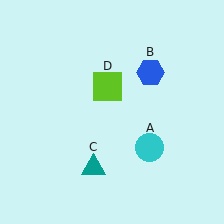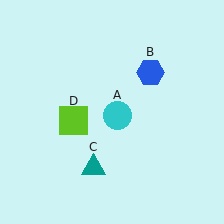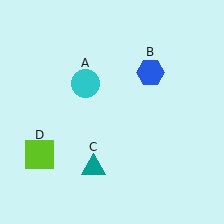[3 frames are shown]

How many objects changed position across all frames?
2 objects changed position: cyan circle (object A), lime square (object D).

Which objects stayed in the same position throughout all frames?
Blue hexagon (object B) and teal triangle (object C) remained stationary.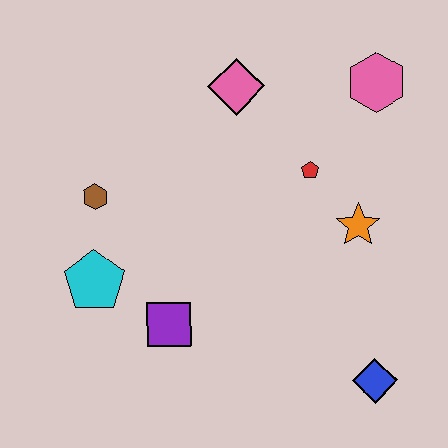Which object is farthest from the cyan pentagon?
The pink hexagon is farthest from the cyan pentagon.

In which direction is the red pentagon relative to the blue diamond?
The red pentagon is above the blue diamond.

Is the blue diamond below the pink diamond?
Yes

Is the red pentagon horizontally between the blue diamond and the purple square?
Yes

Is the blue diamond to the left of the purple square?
No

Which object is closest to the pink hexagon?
The red pentagon is closest to the pink hexagon.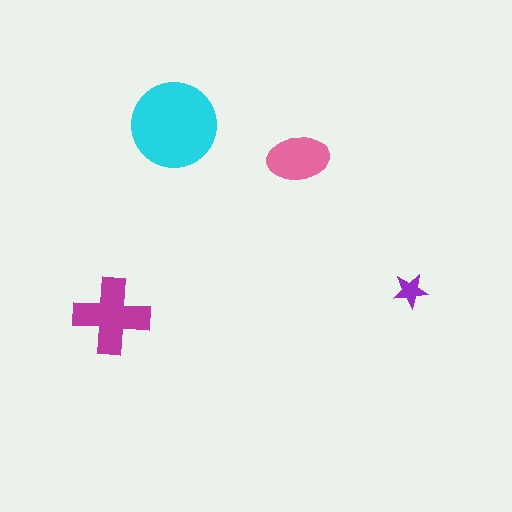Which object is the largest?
The cyan circle.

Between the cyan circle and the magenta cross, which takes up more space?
The cyan circle.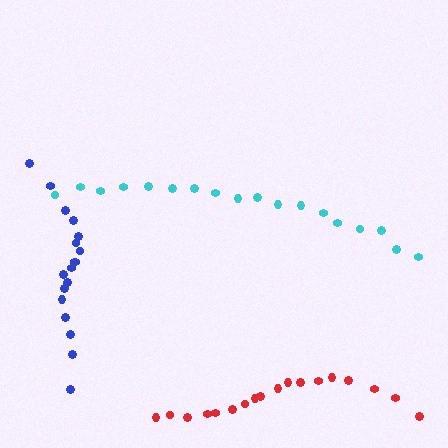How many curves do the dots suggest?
There are 3 distinct paths.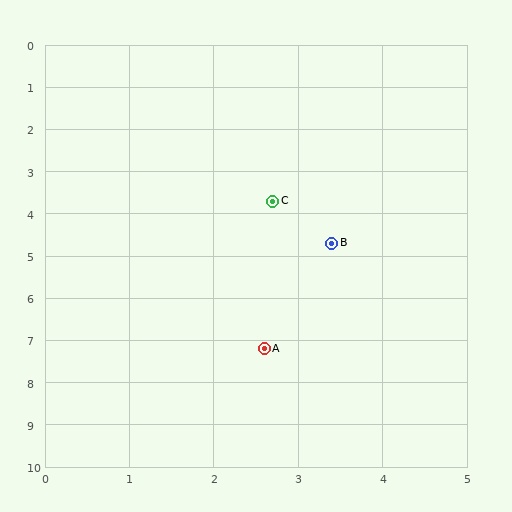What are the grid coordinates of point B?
Point B is at approximately (3.4, 4.7).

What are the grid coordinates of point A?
Point A is at approximately (2.6, 7.2).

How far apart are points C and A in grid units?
Points C and A are about 3.5 grid units apart.